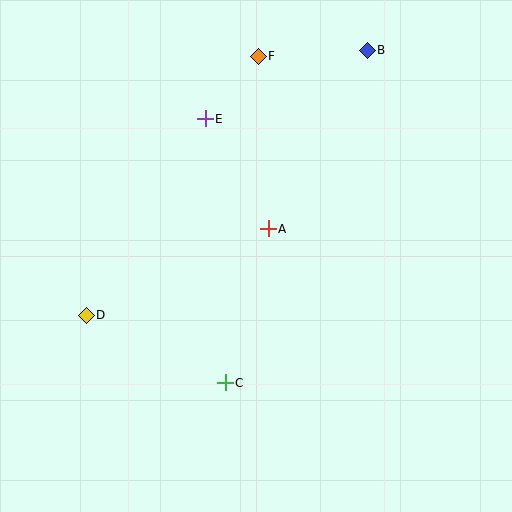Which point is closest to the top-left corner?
Point E is closest to the top-left corner.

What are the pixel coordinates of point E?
Point E is at (205, 119).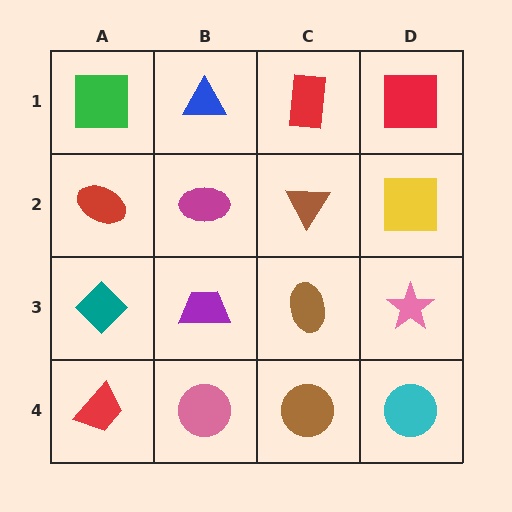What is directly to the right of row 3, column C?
A pink star.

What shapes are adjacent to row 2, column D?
A red square (row 1, column D), a pink star (row 3, column D), a brown triangle (row 2, column C).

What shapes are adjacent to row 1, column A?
A red ellipse (row 2, column A), a blue triangle (row 1, column B).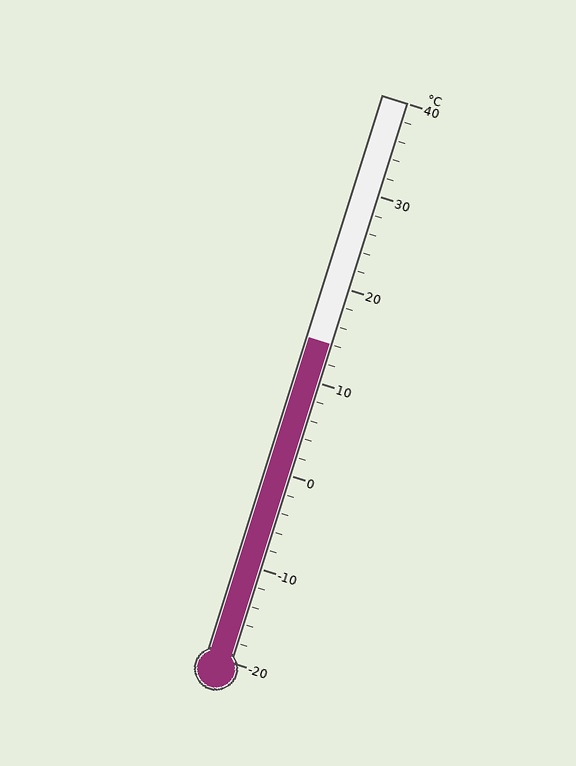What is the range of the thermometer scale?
The thermometer scale ranges from -20°C to 40°C.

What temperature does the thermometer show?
The thermometer shows approximately 14°C.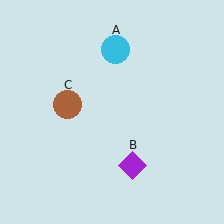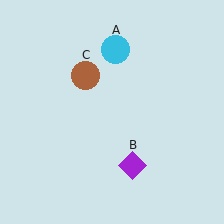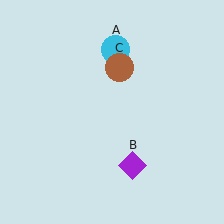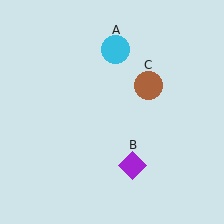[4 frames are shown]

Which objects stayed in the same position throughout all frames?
Cyan circle (object A) and purple diamond (object B) remained stationary.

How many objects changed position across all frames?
1 object changed position: brown circle (object C).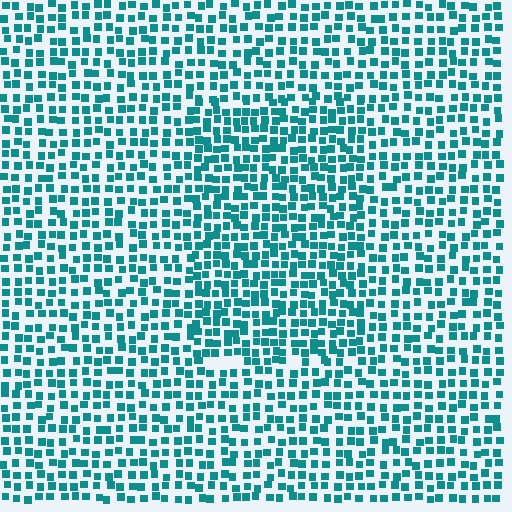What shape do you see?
I see a rectangle.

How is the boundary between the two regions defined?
The boundary is defined by a change in element density (approximately 1.4x ratio). All elements are the same color, size, and shape.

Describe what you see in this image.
The image contains small teal elements arranged at two different densities. A rectangle-shaped region is visible where the elements are more densely packed than the surrounding area.